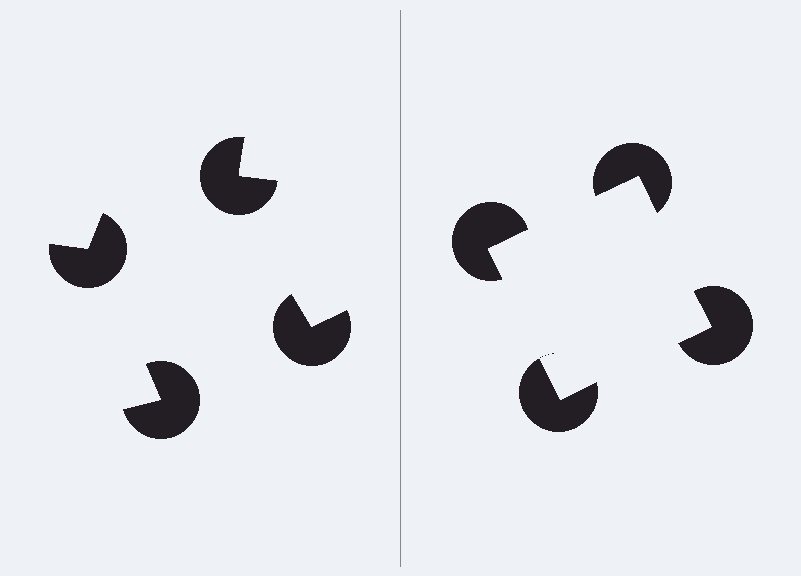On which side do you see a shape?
An illusory square appears on the right side. On the left side the wedge cuts are rotated, so no coherent shape forms.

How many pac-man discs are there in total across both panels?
8 — 4 on each side.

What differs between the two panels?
The pac-man discs are positioned identically on both sides; only the wedge orientations differ. On the right they align to a square; on the left they are misaligned.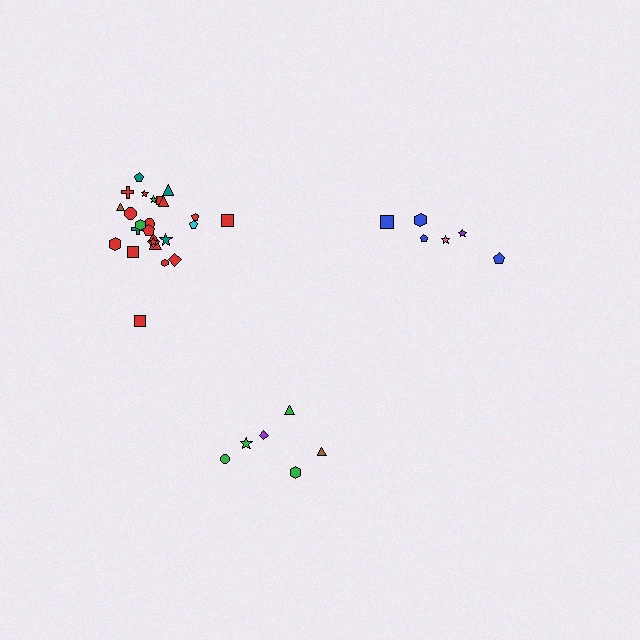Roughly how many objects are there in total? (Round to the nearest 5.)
Roughly 35 objects in total.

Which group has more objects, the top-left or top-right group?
The top-left group.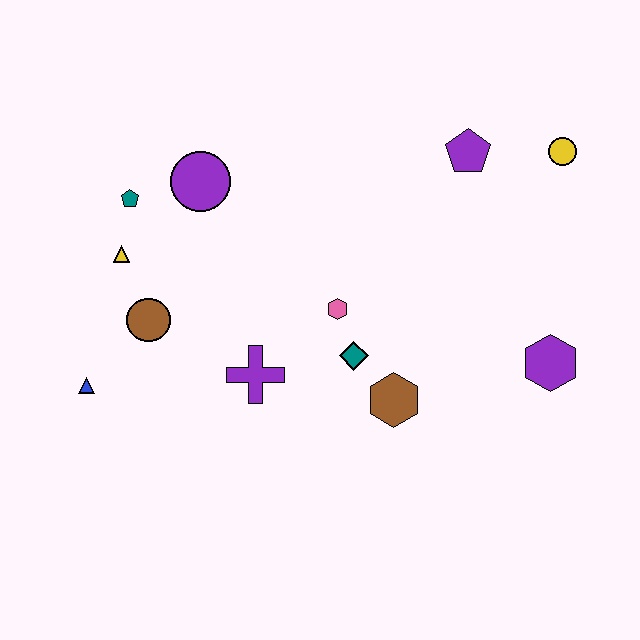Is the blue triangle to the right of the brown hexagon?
No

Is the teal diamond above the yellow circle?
No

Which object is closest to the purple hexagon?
The brown hexagon is closest to the purple hexagon.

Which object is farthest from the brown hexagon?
The teal pentagon is farthest from the brown hexagon.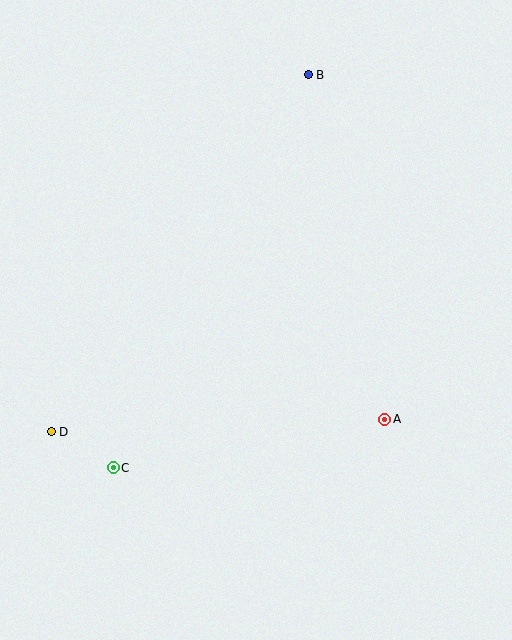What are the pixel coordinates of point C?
Point C is at (113, 468).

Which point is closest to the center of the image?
Point A at (385, 419) is closest to the center.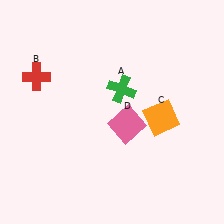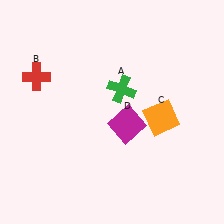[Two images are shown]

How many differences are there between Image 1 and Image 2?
There is 1 difference between the two images.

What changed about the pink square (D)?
In Image 1, D is pink. In Image 2, it changed to magenta.